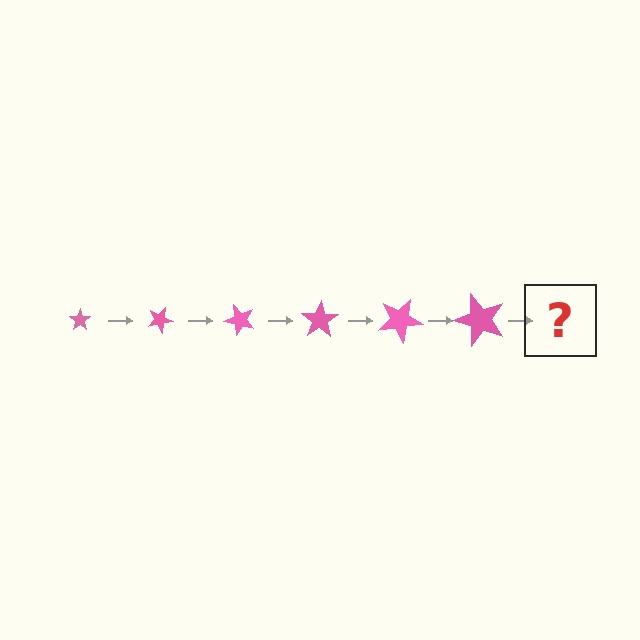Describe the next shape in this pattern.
It should be a star, larger than the previous one and rotated 150 degrees from the start.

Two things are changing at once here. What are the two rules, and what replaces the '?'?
The two rules are that the star grows larger each step and it rotates 25 degrees each step. The '?' should be a star, larger than the previous one and rotated 150 degrees from the start.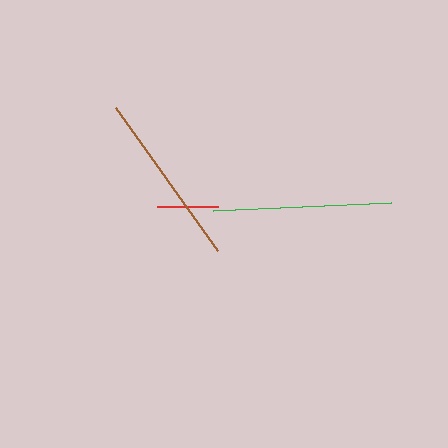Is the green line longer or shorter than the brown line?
The green line is longer than the brown line.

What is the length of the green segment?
The green segment is approximately 178 pixels long.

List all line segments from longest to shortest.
From longest to shortest: green, brown, red.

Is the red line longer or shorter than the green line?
The green line is longer than the red line.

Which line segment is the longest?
The green line is the longest at approximately 178 pixels.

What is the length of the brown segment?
The brown segment is approximately 176 pixels long.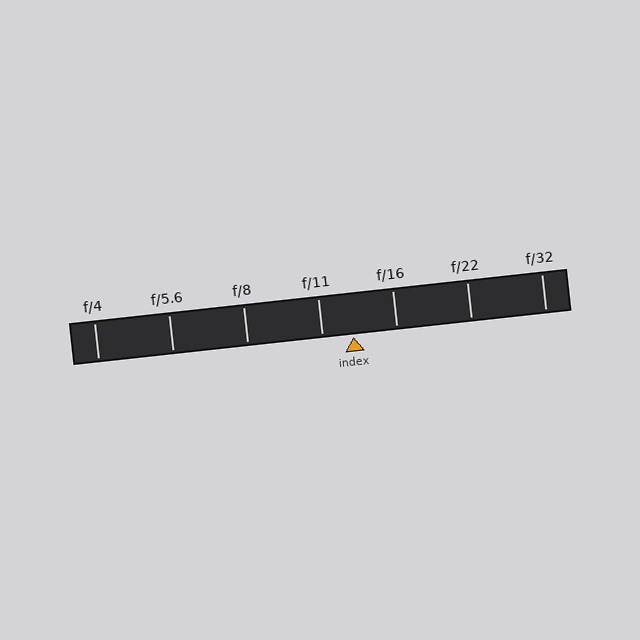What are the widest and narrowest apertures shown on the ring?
The widest aperture shown is f/4 and the narrowest is f/32.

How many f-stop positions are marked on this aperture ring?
There are 7 f-stop positions marked.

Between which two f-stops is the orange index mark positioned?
The index mark is between f/11 and f/16.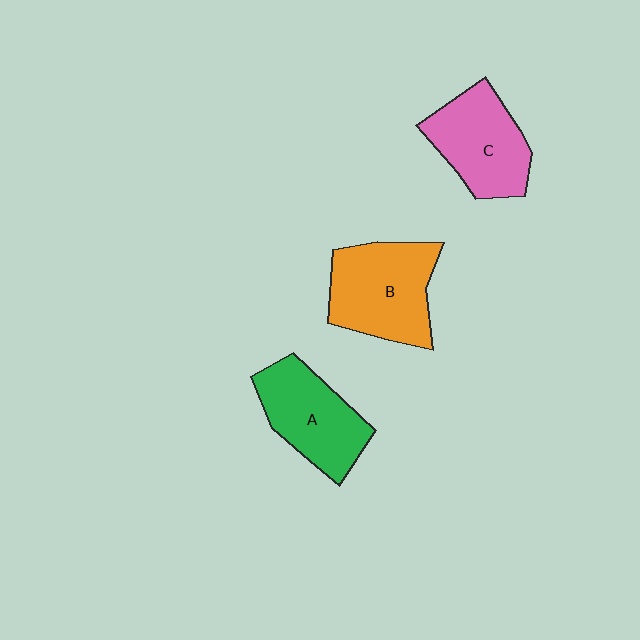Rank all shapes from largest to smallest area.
From largest to smallest: B (orange), C (pink), A (green).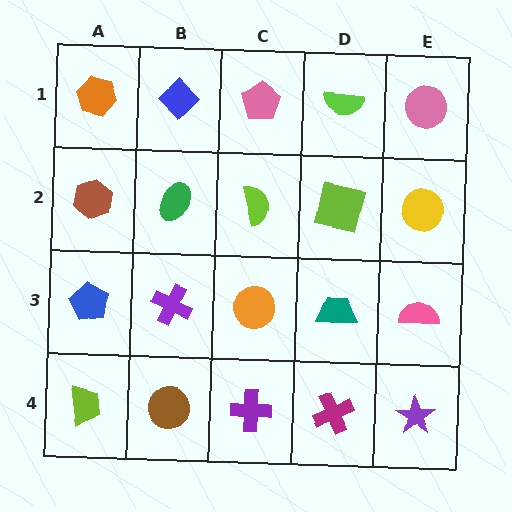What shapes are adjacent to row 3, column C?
A lime semicircle (row 2, column C), a purple cross (row 4, column C), a purple cross (row 3, column B), a teal trapezoid (row 3, column D).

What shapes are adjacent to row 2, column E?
A pink circle (row 1, column E), a pink semicircle (row 3, column E), a lime square (row 2, column D).